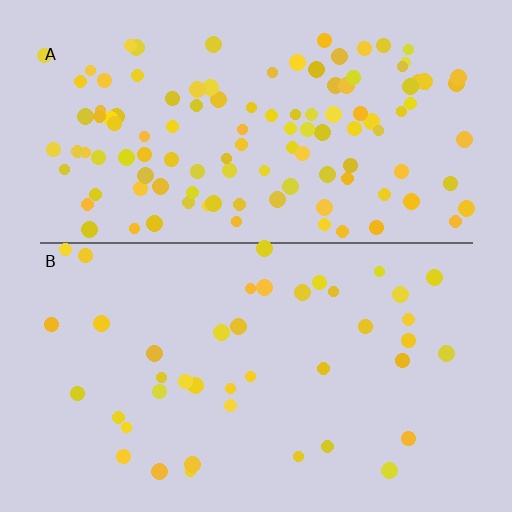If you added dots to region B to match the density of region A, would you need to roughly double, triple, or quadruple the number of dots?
Approximately triple.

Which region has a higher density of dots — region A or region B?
A (the top).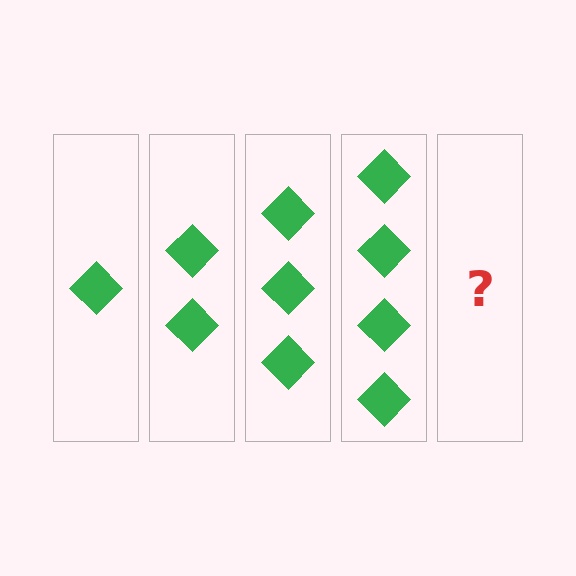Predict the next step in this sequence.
The next step is 5 diamonds.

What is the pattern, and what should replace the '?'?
The pattern is that each step adds one more diamond. The '?' should be 5 diamonds.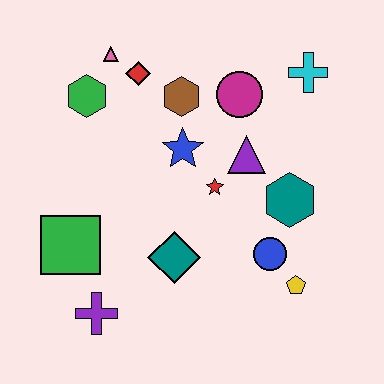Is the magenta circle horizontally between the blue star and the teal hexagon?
Yes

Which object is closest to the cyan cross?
The magenta circle is closest to the cyan cross.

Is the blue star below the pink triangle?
Yes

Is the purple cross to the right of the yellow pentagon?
No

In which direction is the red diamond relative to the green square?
The red diamond is above the green square.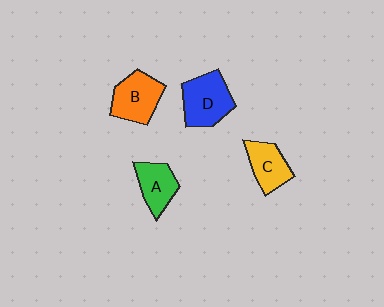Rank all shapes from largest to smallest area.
From largest to smallest: D (blue), B (orange), C (yellow), A (green).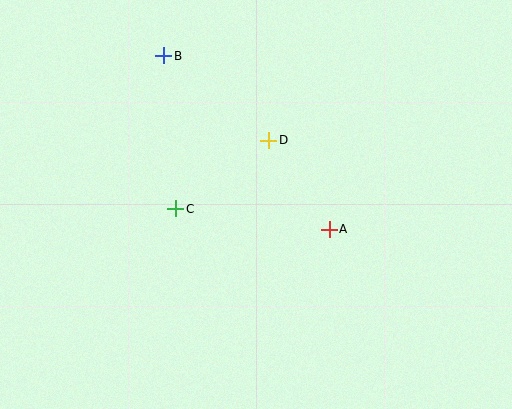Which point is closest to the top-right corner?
Point D is closest to the top-right corner.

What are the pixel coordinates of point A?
Point A is at (329, 229).